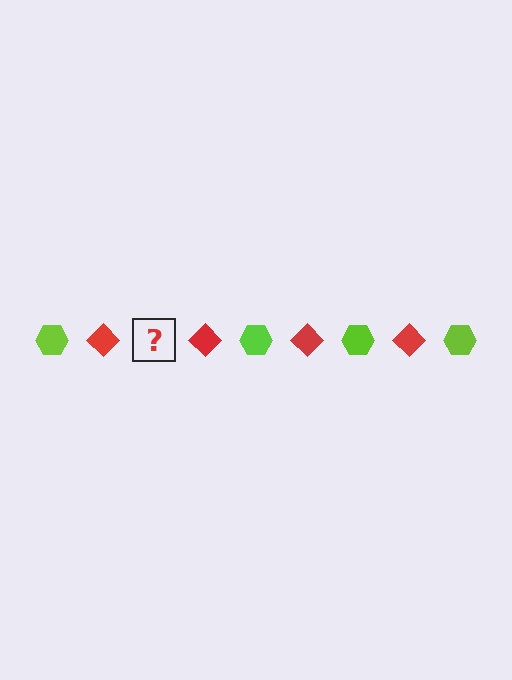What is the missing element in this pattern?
The missing element is a lime hexagon.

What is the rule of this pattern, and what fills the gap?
The rule is that the pattern alternates between lime hexagon and red diamond. The gap should be filled with a lime hexagon.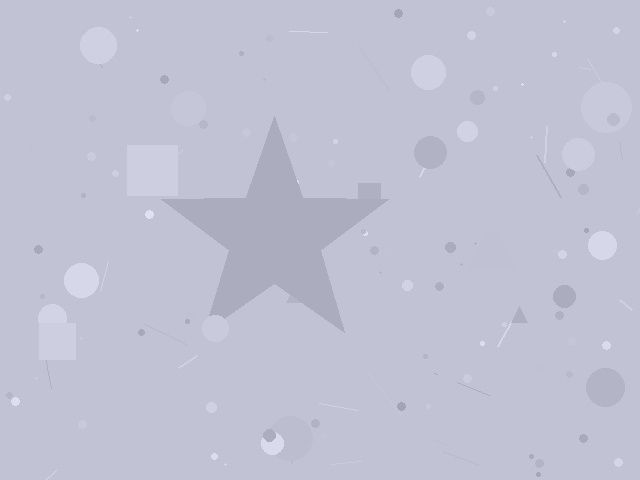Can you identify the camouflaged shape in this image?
The camouflaged shape is a star.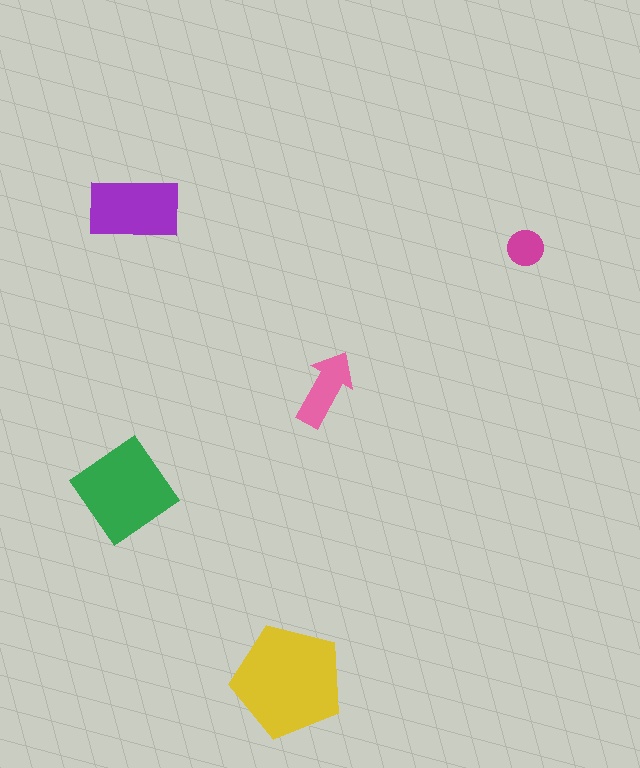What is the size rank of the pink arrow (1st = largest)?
4th.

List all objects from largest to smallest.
The yellow pentagon, the green diamond, the purple rectangle, the pink arrow, the magenta circle.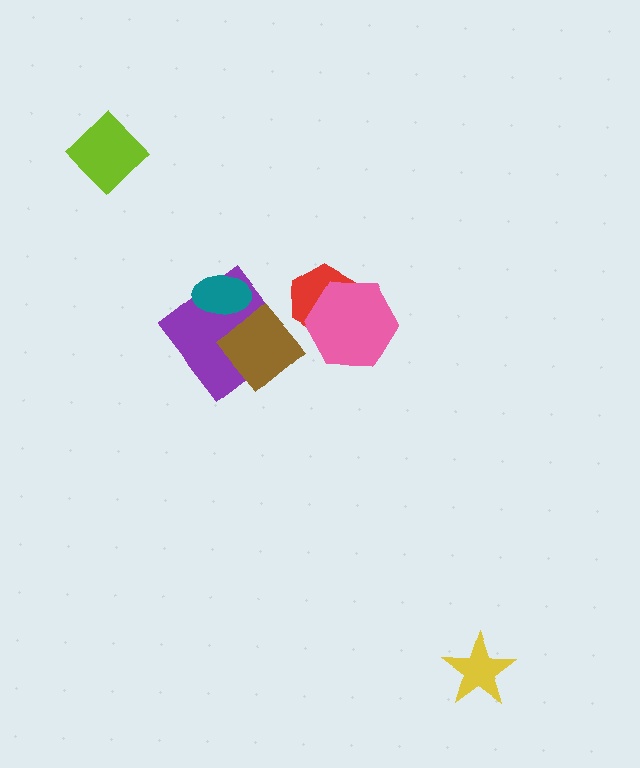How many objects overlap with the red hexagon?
1 object overlaps with the red hexagon.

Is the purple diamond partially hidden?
Yes, it is partially covered by another shape.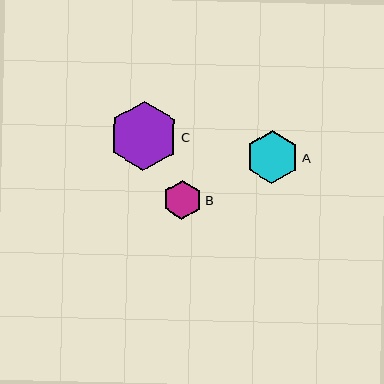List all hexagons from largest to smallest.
From largest to smallest: C, A, B.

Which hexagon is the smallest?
Hexagon B is the smallest with a size of approximately 39 pixels.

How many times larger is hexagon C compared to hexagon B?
Hexagon C is approximately 1.8 times the size of hexagon B.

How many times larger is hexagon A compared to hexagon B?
Hexagon A is approximately 1.4 times the size of hexagon B.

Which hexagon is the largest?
Hexagon C is the largest with a size of approximately 69 pixels.